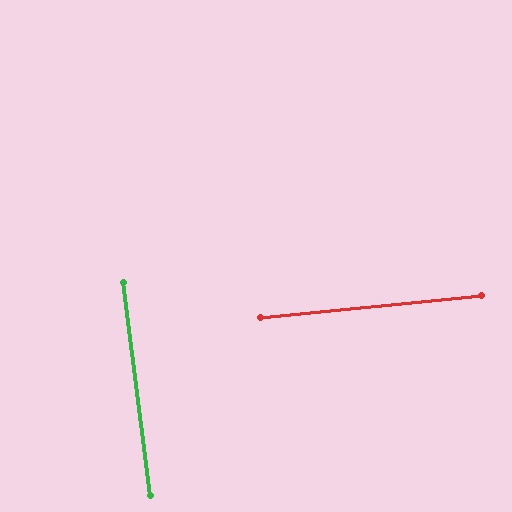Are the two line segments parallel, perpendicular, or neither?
Perpendicular — they meet at approximately 88°.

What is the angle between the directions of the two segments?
Approximately 88 degrees.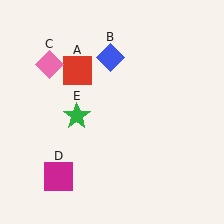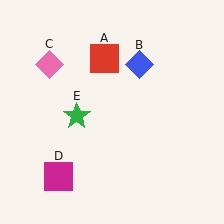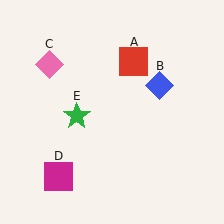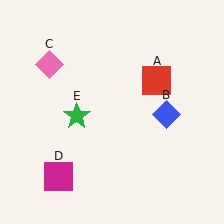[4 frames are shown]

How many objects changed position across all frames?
2 objects changed position: red square (object A), blue diamond (object B).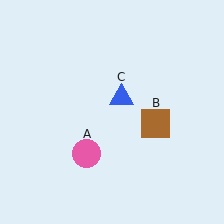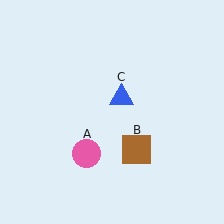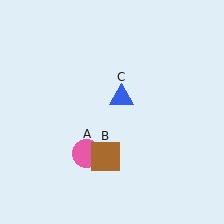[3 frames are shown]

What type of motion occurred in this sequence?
The brown square (object B) rotated clockwise around the center of the scene.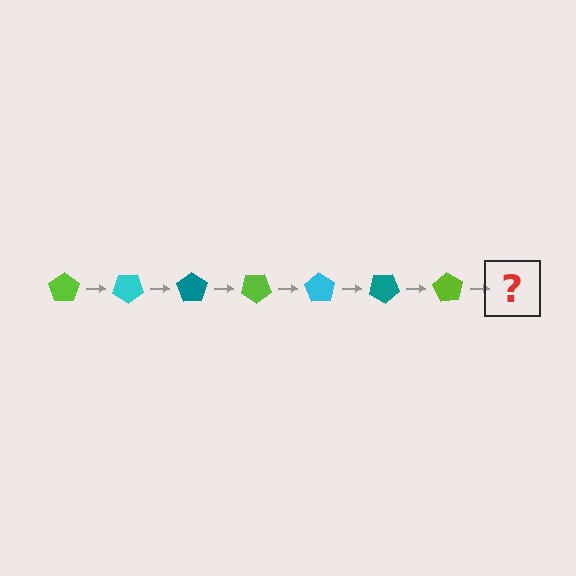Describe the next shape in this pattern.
It should be a cyan pentagon, rotated 245 degrees from the start.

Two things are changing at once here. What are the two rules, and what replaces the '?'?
The two rules are that it rotates 35 degrees each step and the color cycles through lime, cyan, and teal. The '?' should be a cyan pentagon, rotated 245 degrees from the start.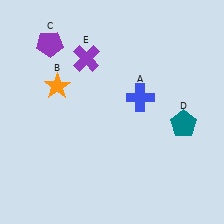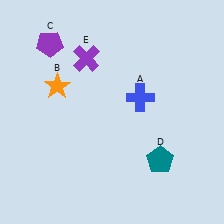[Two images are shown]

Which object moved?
The teal pentagon (D) moved down.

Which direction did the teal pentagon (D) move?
The teal pentagon (D) moved down.